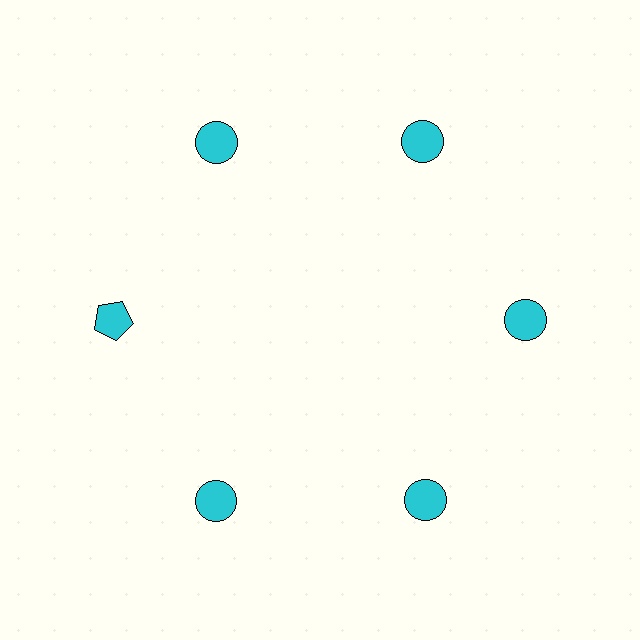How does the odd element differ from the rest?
It has a different shape: pentagon instead of circle.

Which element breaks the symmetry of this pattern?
The cyan pentagon at roughly the 9 o'clock position breaks the symmetry. All other shapes are cyan circles.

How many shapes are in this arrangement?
There are 6 shapes arranged in a ring pattern.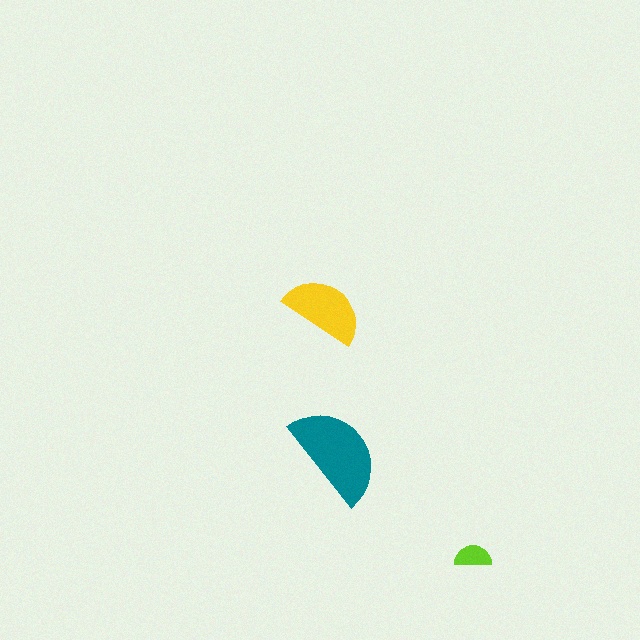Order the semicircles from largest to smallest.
the teal one, the yellow one, the lime one.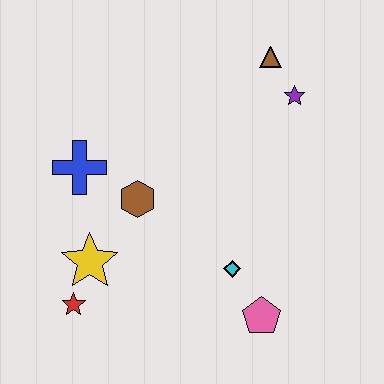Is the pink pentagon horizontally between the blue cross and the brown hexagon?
No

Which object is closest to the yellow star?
The red star is closest to the yellow star.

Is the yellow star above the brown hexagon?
No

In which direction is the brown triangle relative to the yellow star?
The brown triangle is above the yellow star.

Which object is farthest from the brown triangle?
The red star is farthest from the brown triangle.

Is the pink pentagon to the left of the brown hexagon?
No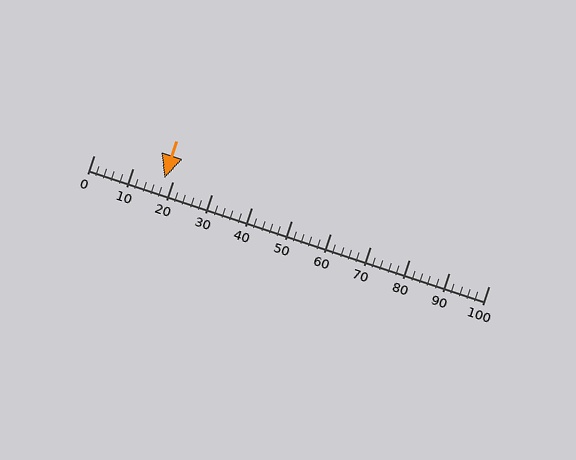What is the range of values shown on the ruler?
The ruler shows values from 0 to 100.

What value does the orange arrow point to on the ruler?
The orange arrow points to approximately 18.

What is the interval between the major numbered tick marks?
The major tick marks are spaced 10 units apart.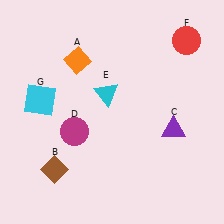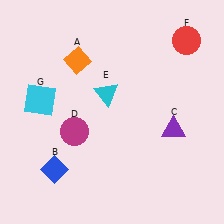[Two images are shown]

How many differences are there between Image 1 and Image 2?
There is 1 difference between the two images.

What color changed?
The diamond (B) changed from brown in Image 1 to blue in Image 2.